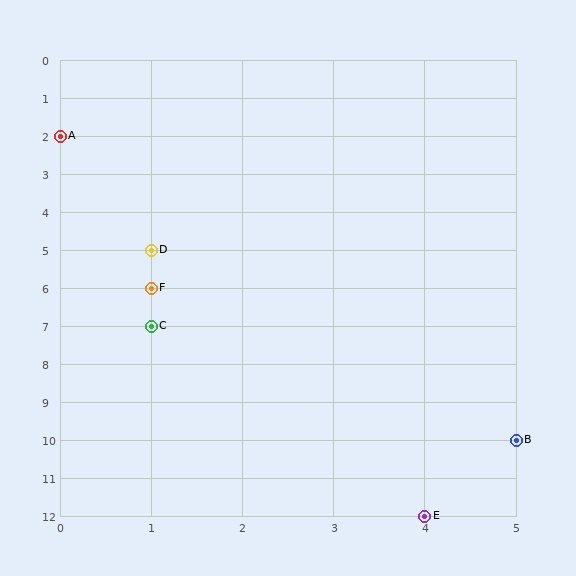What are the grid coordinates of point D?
Point D is at grid coordinates (1, 5).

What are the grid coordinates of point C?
Point C is at grid coordinates (1, 7).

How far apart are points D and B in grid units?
Points D and B are 4 columns and 5 rows apart (about 6.4 grid units diagonally).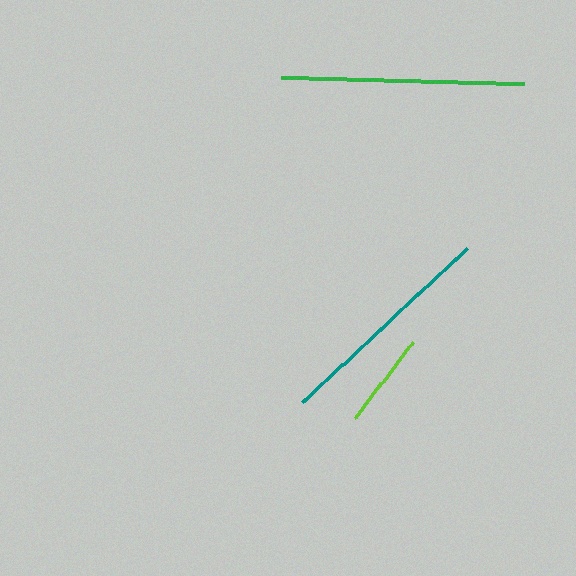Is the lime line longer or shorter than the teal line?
The teal line is longer than the lime line.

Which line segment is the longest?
The green line is the longest at approximately 243 pixels.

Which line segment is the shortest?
The lime line is the shortest at approximately 95 pixels.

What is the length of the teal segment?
The teal segment is approximately 227 pixels long.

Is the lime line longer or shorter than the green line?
The green line is longer than the lime line.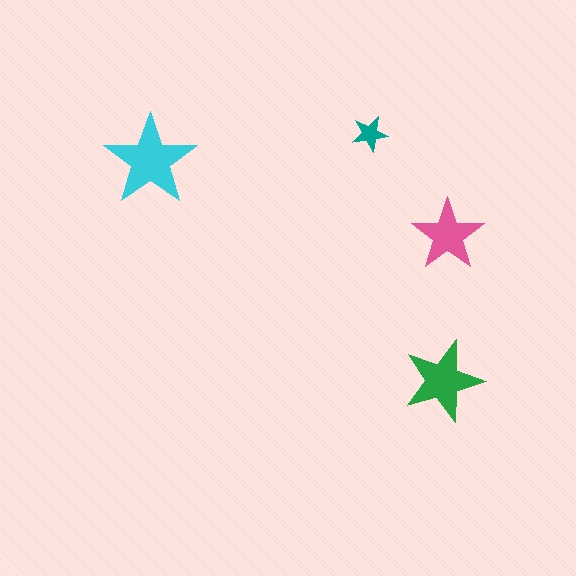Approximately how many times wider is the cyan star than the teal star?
About 2.5 times wider.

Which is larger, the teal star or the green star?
The green one.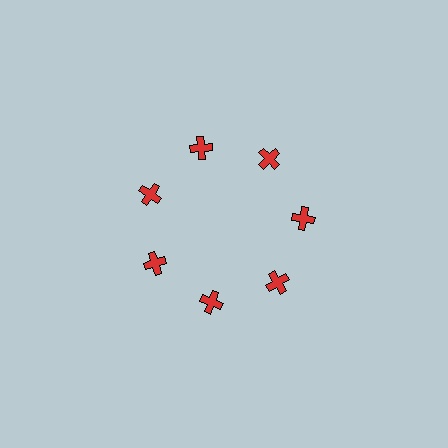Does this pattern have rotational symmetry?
Yes, this pattern has 7-fold rotational symmetry. It looks the same after rotating 51 degrees around the center.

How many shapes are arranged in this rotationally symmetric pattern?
There are 7 shapes, arranged in 7 groups of 1.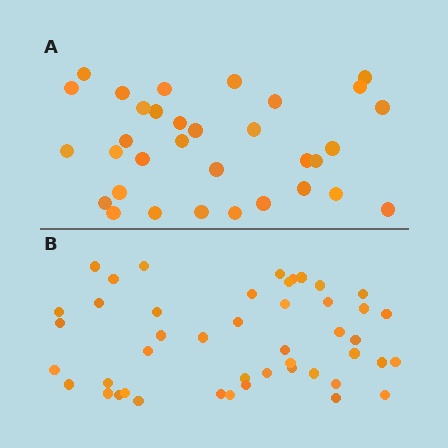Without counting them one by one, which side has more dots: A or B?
Region B (the bottom region) has more dots.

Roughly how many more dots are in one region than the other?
Region B has approximately 15 more dots than region A.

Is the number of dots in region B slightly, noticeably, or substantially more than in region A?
Region B has noticeably more, but not dramatically so. The ratio is roughly 1.4 to 1.